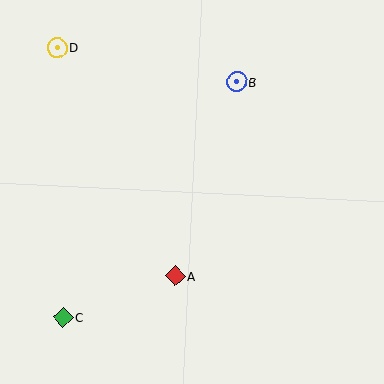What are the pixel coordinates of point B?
Point B is at (237, 82).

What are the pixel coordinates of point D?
Point D is at (57, 48).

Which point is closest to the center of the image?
Point A at (175, 276) is closest to the center.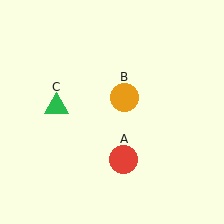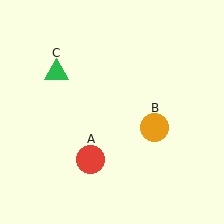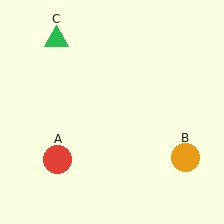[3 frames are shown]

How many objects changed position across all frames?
3 objects changed position: red circle (object A), orange circle (object B), green triangle (object C).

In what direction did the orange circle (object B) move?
The orange circle (object B) moved down and to the right.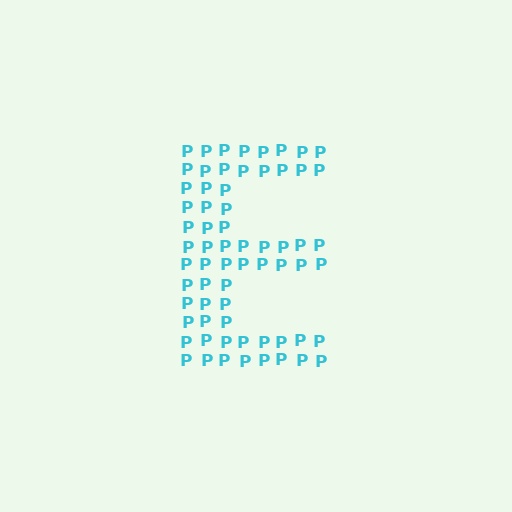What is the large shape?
The large shape is the letter E.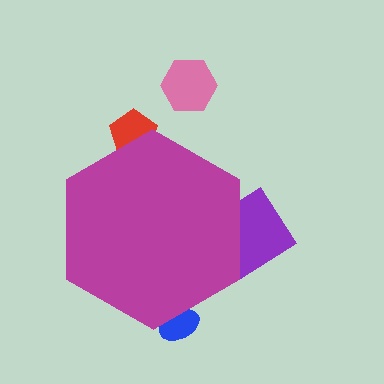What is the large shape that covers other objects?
A magenta hexagon.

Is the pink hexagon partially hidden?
No, the pink hexagon is fully visible.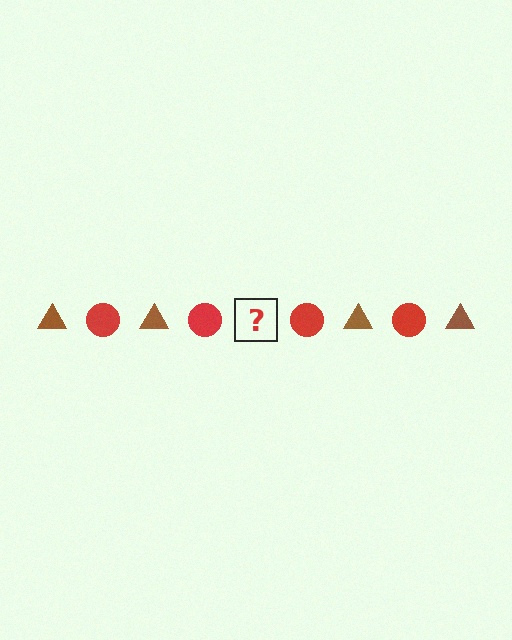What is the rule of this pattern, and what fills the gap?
The rule is that the pattern alternates between brown triangle and red circle. The gap should be filled with a brown triangle.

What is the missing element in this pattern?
The missing element is a brown triangle.